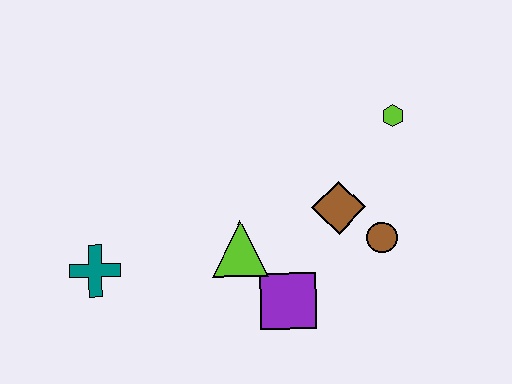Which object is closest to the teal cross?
The lime triangle is closest to the teal cross.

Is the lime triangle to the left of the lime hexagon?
Yes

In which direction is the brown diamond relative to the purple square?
The brown diamond is above the purple square.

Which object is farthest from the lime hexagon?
The teal cross is farthest from the lime hexagon.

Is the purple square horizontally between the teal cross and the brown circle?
Yes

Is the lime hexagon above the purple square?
Yes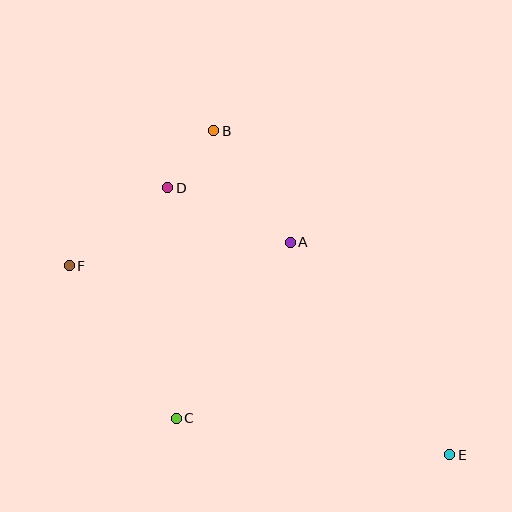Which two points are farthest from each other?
Points E and F are farthest from each other.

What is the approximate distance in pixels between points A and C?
The distance between A and C is approximately 210 pixels.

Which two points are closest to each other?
Points B and D are closest to each other.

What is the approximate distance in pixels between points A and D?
The distance between A and D is approximately 134 pixels.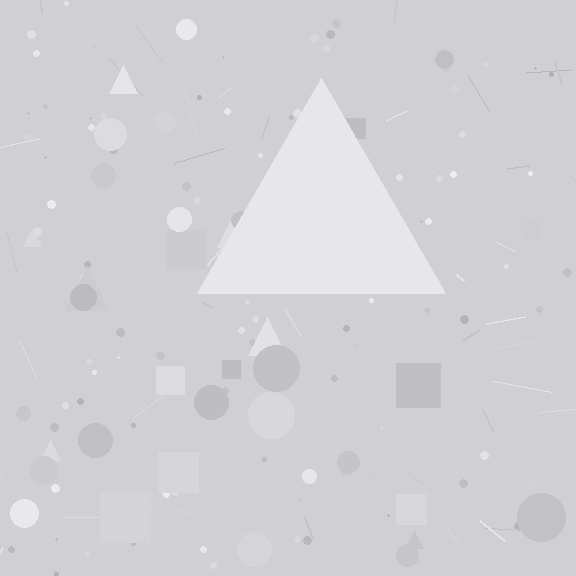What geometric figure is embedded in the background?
A triangle is embedded in the background.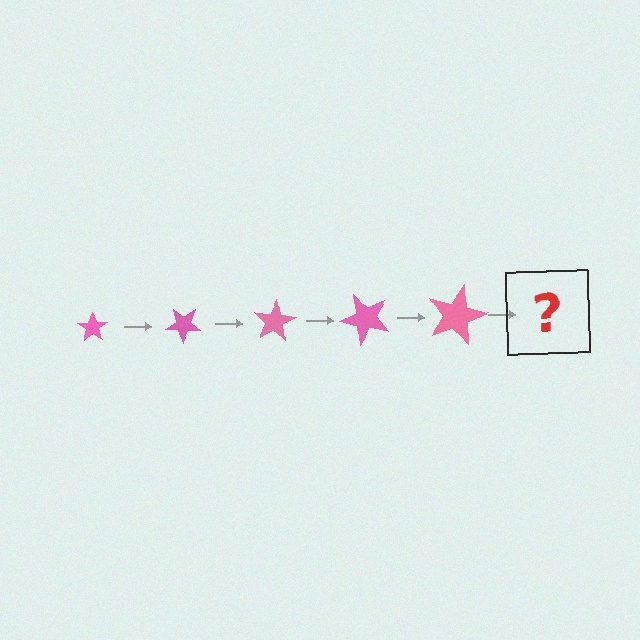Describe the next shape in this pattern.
It should be a star, larger than the previous one and rotated 200 degrees from the start.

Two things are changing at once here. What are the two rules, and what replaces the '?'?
The two rules are that the star grows larger each step and it rotates 40 degrees each step. The '?' should be a star, larger than the previous one and rotated 200 degrees from the start.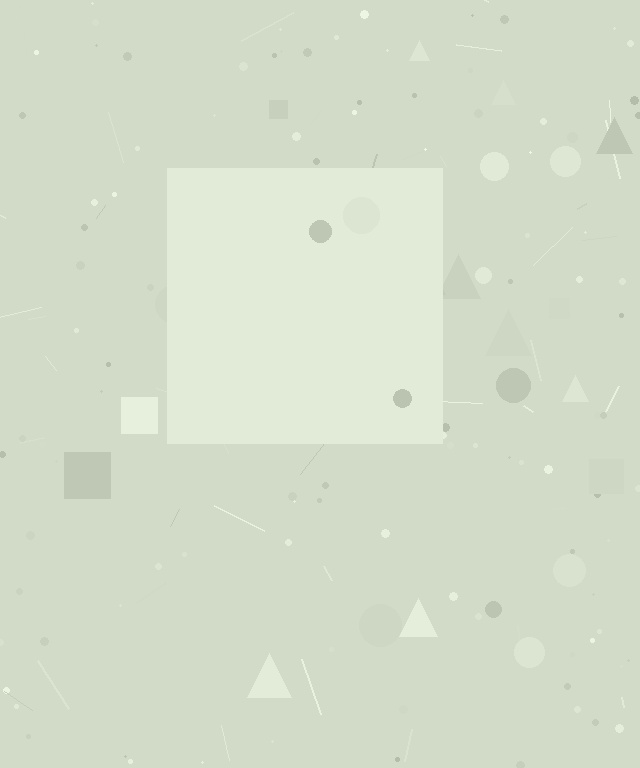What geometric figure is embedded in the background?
A square is embedded in the background.